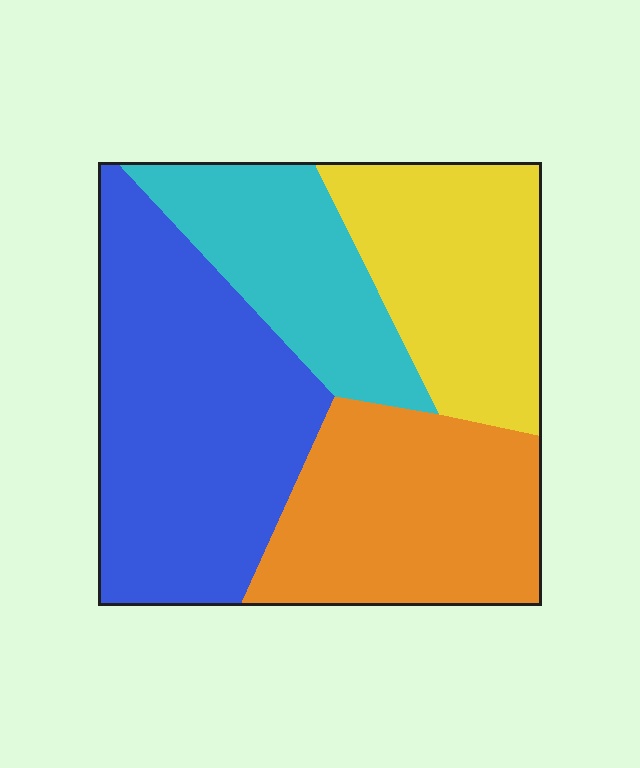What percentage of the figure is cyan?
Cyan covers roughly 20% of the figure.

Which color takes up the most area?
Blue, at roughly 35%.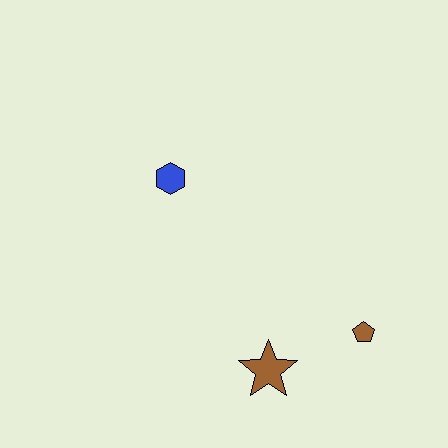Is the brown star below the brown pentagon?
Yes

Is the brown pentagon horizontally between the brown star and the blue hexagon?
No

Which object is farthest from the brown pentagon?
The blue hexagon is farthest from the brown pentagon.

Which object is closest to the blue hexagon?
The brown star is closest to the blue hexagon.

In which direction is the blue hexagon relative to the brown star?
The blue hexagon is above the brown star.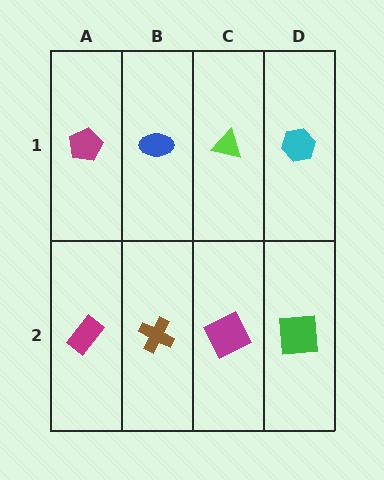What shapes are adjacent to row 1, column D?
A green square (row 2, column D), a lime triangle (row 1, column C).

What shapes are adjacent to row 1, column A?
A magenta rectangle (row 2, column A), a blue ellipse (row 1, column B).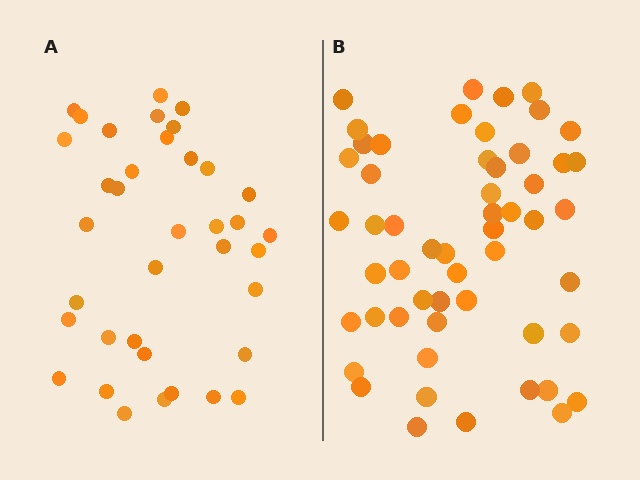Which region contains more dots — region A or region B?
Region B (the right region) has more dots.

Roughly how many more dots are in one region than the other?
Region B has approximately 15 more dots than region A.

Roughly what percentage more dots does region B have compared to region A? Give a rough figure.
About 45% more.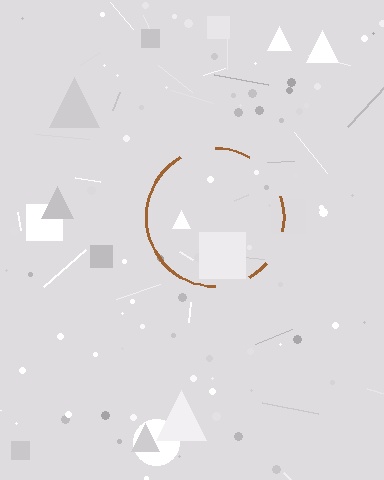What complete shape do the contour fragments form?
The contour fragments form a circle.